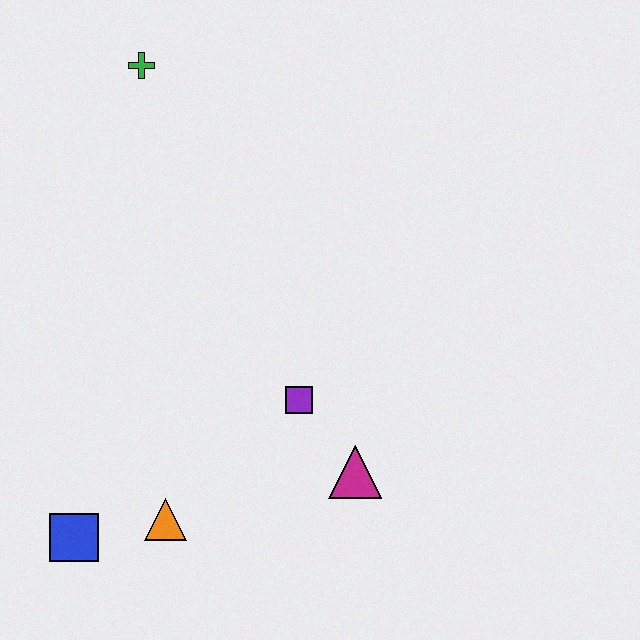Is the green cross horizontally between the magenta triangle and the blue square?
Yes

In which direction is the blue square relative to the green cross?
The blue square is below the green cross.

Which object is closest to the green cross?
The purple square is closest to the green cross.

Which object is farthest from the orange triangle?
The green cross is farthest from the orange triangle.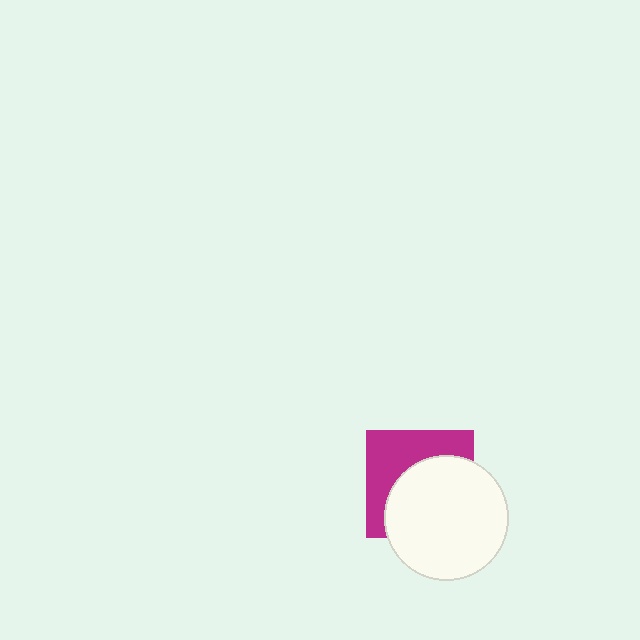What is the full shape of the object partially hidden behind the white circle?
The partially hidden object is a magenta square.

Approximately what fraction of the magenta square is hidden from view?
Roughly 55% of the magenta square is hidden behind the white circle.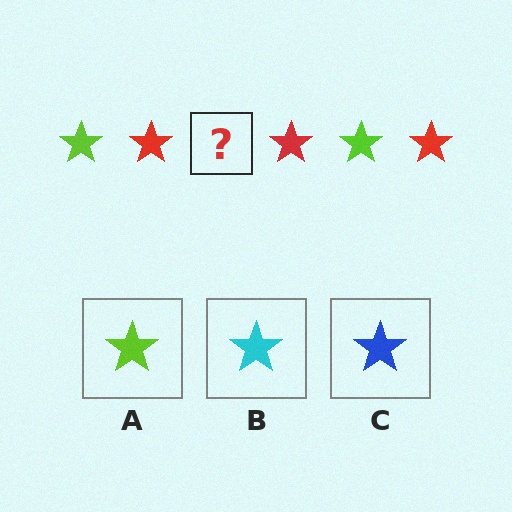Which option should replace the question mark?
Option A.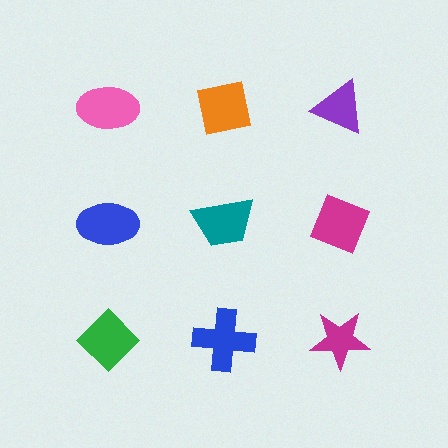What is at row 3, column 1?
A green diamond.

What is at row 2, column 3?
A magenta diamond.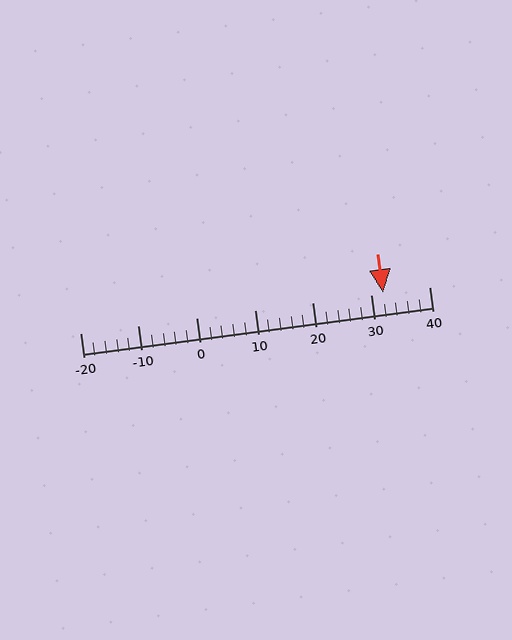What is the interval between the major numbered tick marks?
The major tick marks are spaced 10 units apart.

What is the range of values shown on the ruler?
The ruler shows values from -20 to 40.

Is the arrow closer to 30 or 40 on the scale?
The arrow is closer to 30.